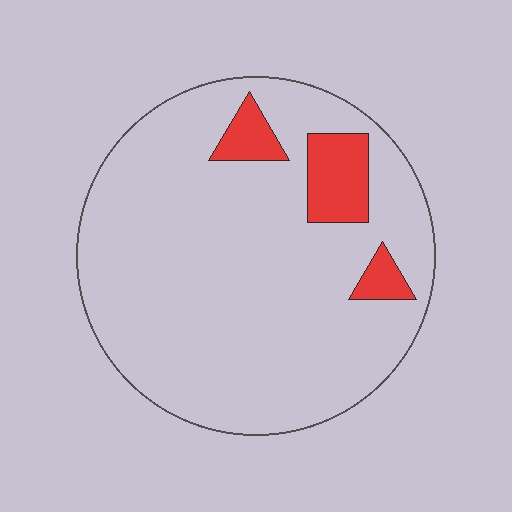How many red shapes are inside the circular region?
3.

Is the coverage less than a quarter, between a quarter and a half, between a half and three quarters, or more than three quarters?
Less than a quarter.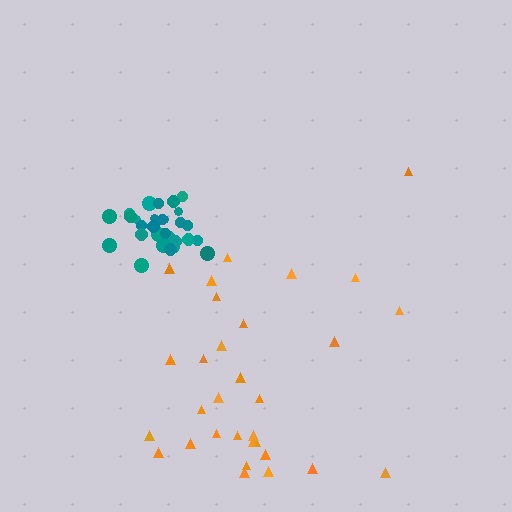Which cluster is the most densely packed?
Teal.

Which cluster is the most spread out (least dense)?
Orange.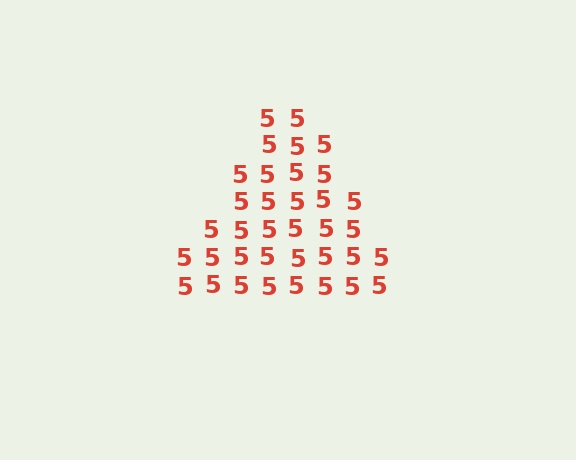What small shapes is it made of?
It is made of small digit 5's.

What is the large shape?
The large shape is a triangle.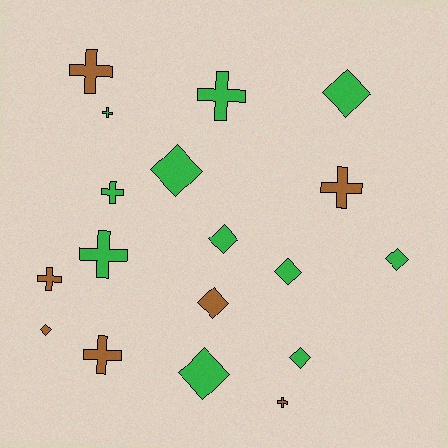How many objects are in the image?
There are 18 objects.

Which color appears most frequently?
Green, with 11 objects.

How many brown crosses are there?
There are 5 brown crosses.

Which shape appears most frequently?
Diamond, with 9 objects.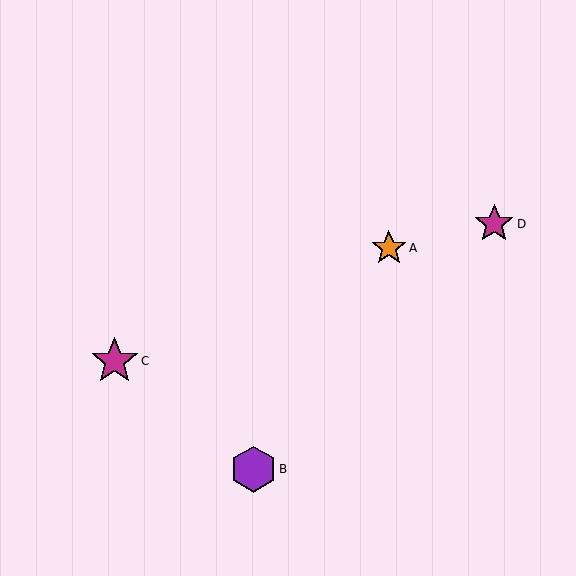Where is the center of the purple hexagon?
The center of the purple hexagon is at (253, 469).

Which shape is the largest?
The magenta star (labeled C) is the largest.